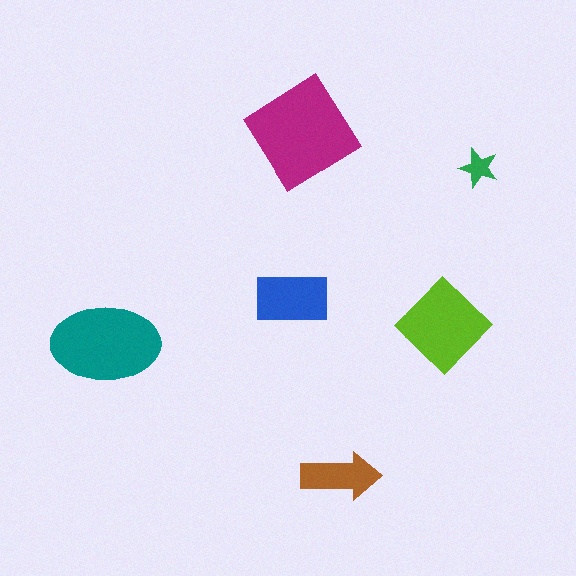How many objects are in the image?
There are 6 objects in the image.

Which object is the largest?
The magenta diamond.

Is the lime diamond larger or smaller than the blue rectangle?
Larger.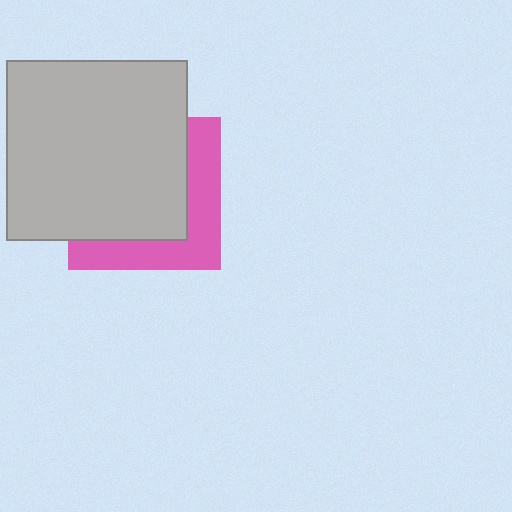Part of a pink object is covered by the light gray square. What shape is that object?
It is a square.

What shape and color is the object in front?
The object in front is a light gray square.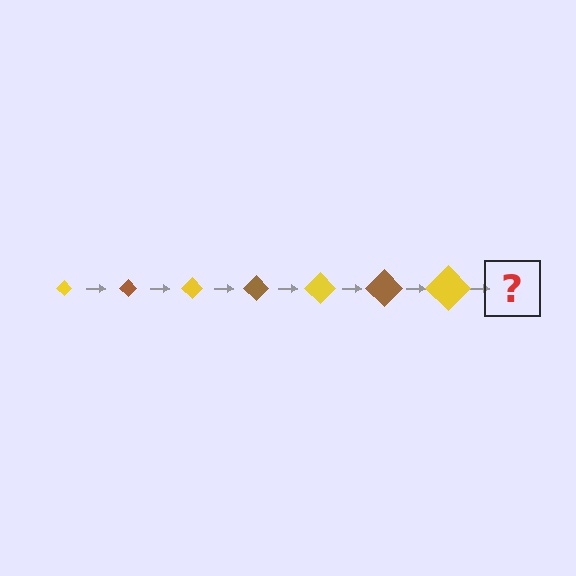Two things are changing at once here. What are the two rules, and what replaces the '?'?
The two rules are that the diamond grows larger each step and the color cycles through yellow and brown. The '?' should be a brown diamond, larger than the previous one.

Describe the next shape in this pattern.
It should be a brown diamond, larger than the previous one.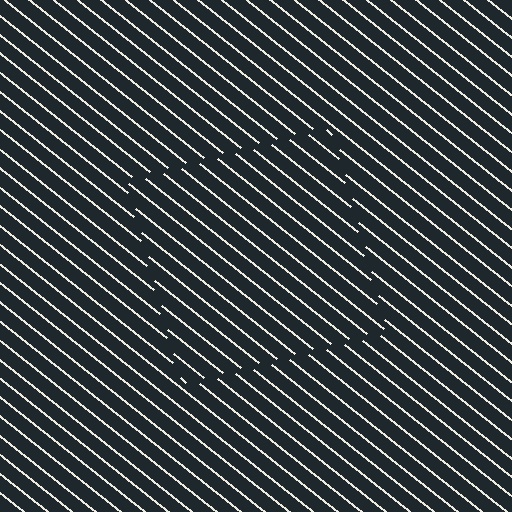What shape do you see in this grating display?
An illusory square. The interior of the shape contains the same grating, shifted by half a period — the contour is defined by the phase discontinuity where line-ends from the inner and outer gratings abut.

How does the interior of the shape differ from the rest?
The interior of the shape contains the same grating, shifted by half a period — the contour is defined by the phase discontinuity where line-ends from the inner and outer gratings abut.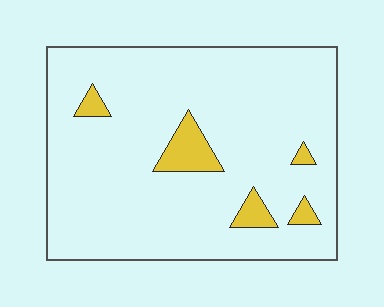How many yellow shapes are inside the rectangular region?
5.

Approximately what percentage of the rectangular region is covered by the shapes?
Approximately 10%.